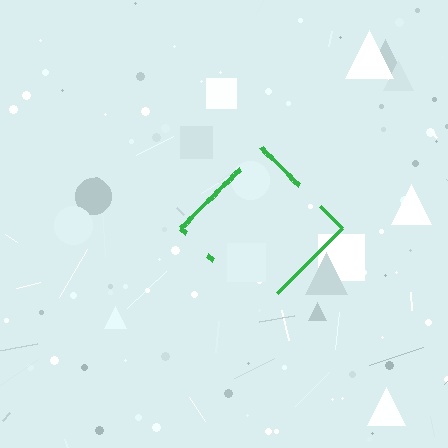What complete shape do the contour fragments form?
The contour fragments form a diamond.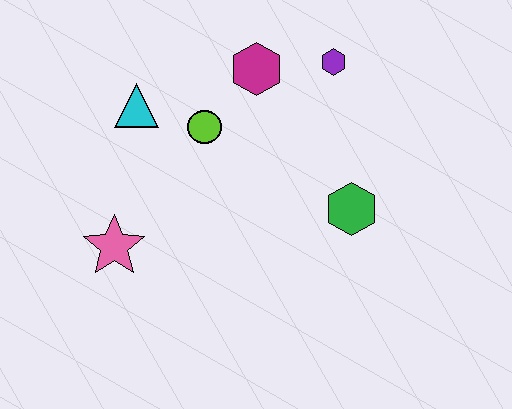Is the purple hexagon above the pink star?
Yes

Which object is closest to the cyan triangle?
The lime circle is closest to the cyan triangle.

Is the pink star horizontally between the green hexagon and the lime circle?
No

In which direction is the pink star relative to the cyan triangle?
The pink star is below the cyan triangle.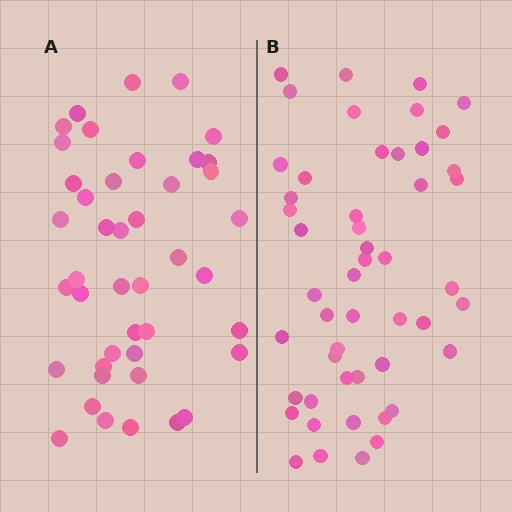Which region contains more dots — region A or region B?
Region B (the right region) has more dots.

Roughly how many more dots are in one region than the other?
Region B has roughly 8 or so more dots than region A.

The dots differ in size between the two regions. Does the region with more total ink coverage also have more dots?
No. Region A has more total ink coverage because its dots are larger, but region B actually contains more individual dots. Total area can be misleading — the number of items is what matters here.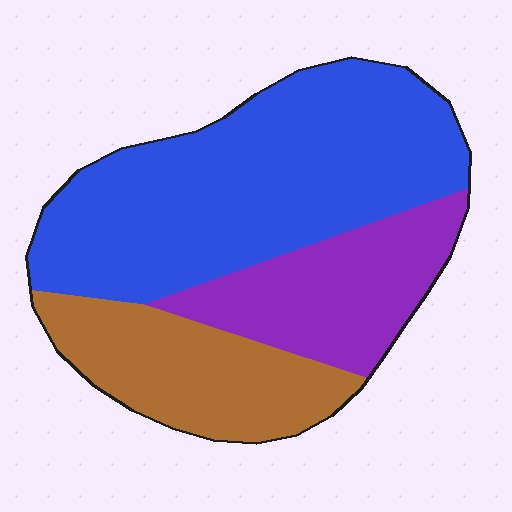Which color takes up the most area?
Blue, at roughly 55%.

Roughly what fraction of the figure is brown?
Brown takes up between a sixth and a third of the figure.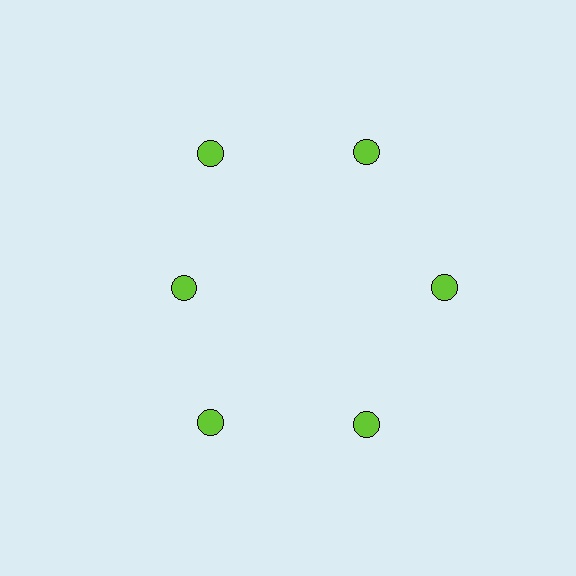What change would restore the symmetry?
The symmetry would be restored by moving it outward, back onto the ring so that all 6 circles sit at equal angles and equal distance from the center.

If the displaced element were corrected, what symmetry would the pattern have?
It would have 6-fold rotational symmetry — the pattern would map onto itself every 60 degrees.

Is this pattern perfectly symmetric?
No. The 6 lime circles are arranged in a ring, but one element near the 9 o'clock position is pulled inward toward the center, breaking the 6-fold rotational symmetry.